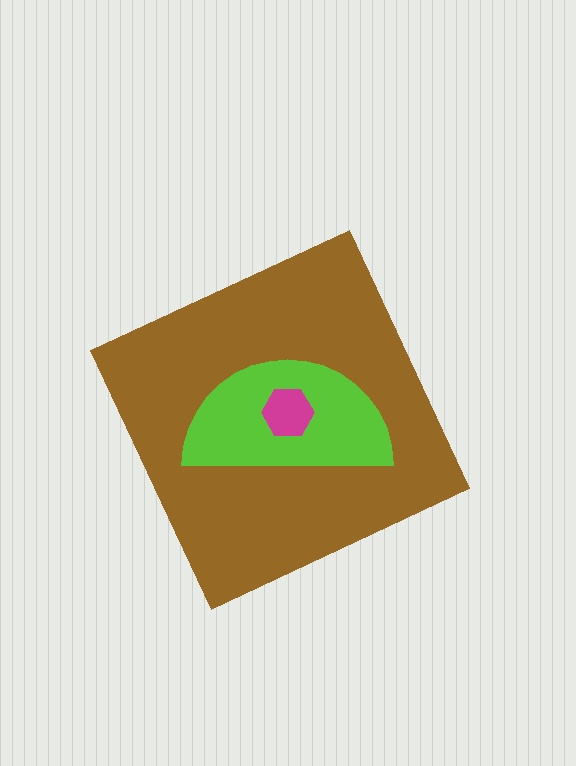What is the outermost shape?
The brown diamond.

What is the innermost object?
The magenta hexagon.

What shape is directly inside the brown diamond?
The lime semicircle.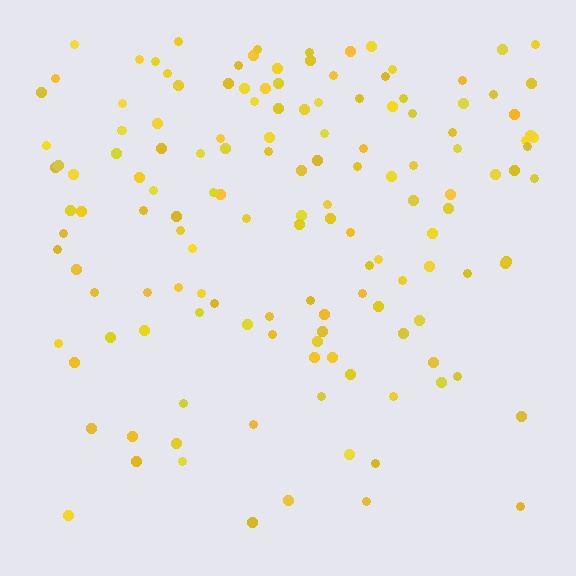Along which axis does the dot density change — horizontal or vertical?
Vertical.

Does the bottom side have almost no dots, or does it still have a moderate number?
Still a moderate number, just noticeably fewer than the top.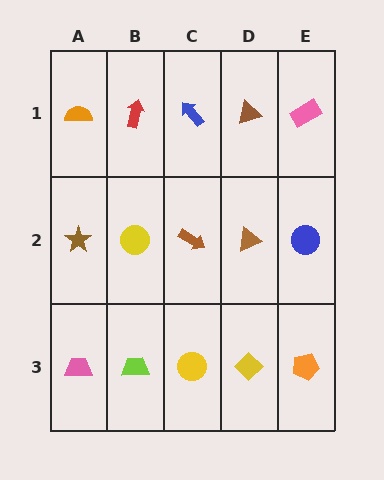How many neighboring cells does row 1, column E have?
2.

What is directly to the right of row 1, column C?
A brown triangle.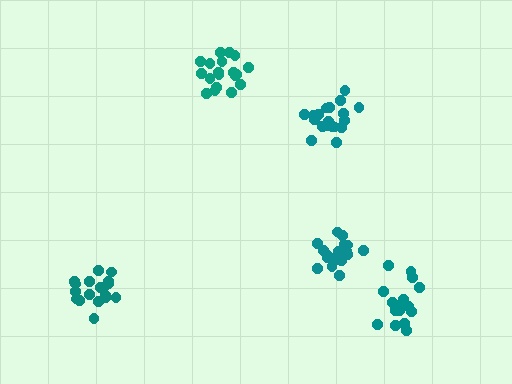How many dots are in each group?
Group 1: 20 dots, Group 2: 18 dots, Group 3: 18 dots, Group 4: 16 dots, Group 5: 19 dots (91 total).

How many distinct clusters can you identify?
There are 5 distinct clusters.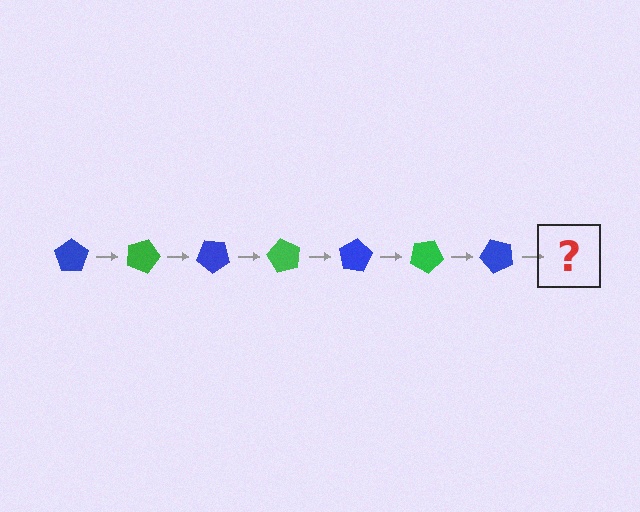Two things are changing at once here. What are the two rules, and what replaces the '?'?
The two rules are that it rotates 20 degrees each step and the color cycles through blue and green. The '?' should be a green pentagon, rotated 140 degrees from the start.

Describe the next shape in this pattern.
It should be a green pentagon, rotated 140 degrees from the start.